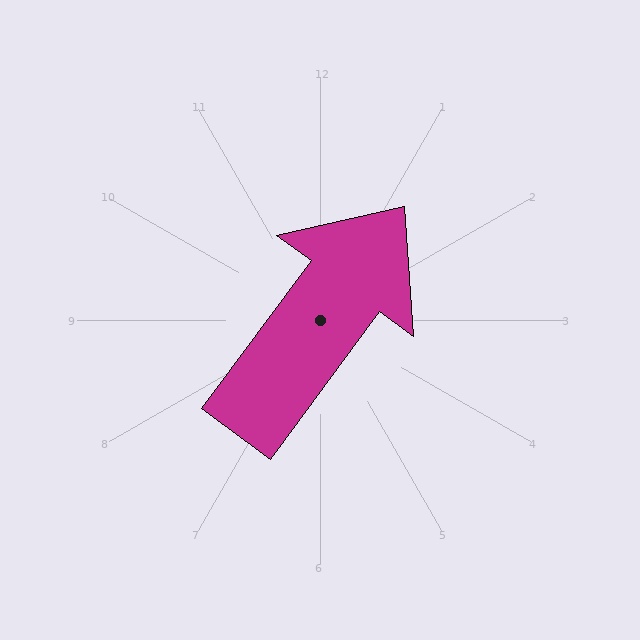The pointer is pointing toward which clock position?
Roughly 1 o'clock.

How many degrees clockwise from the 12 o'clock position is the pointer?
Approximately 36 degrees.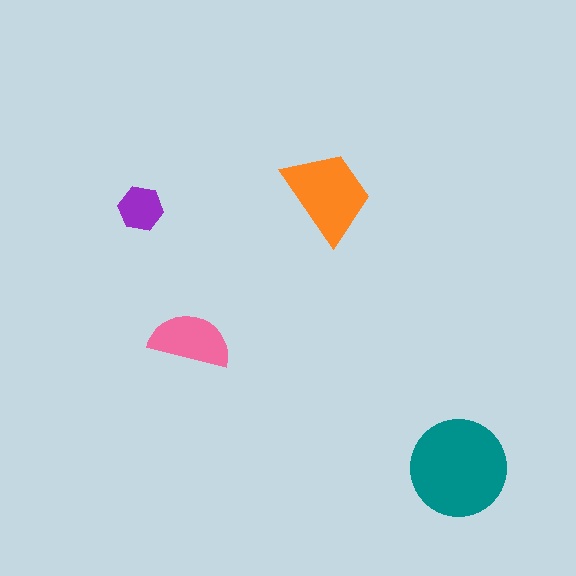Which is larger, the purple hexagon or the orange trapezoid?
The orange trapezoid.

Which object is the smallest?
The purple hexagon.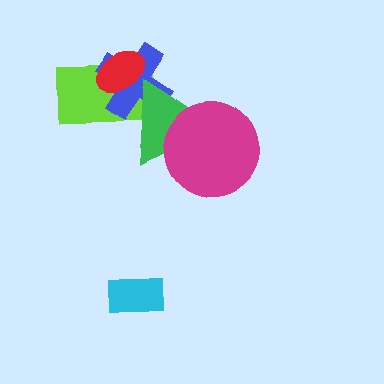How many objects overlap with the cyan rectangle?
0 objects overlap with the cyan rectangle.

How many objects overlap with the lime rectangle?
3 objects overlap with the lime rectangle.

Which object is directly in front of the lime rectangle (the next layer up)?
The blue cross is directly in front of the lime rectangle.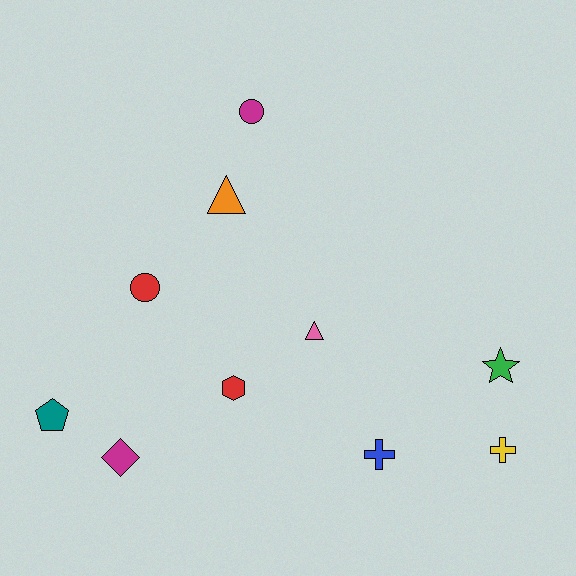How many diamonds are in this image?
There is 1 diamond.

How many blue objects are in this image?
There is 1 blue object.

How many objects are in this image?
There are 10 objects.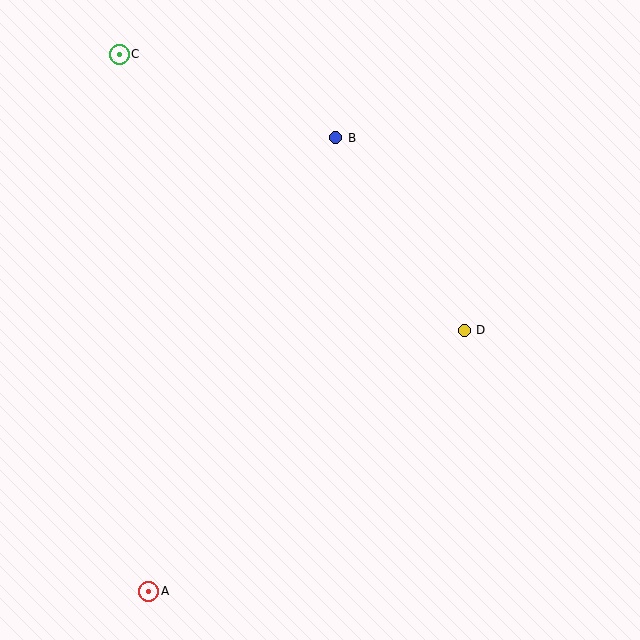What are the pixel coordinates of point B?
Point B is at (335, 138).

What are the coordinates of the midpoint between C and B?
The midpoint between C and B is at (227, 96).